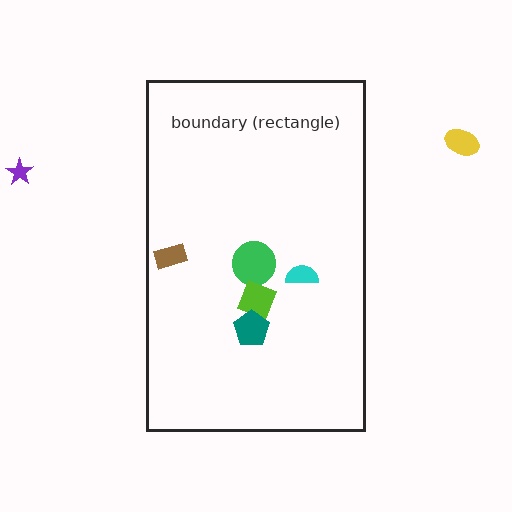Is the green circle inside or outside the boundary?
Inside.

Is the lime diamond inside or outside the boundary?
Inside.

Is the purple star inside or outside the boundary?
Outside.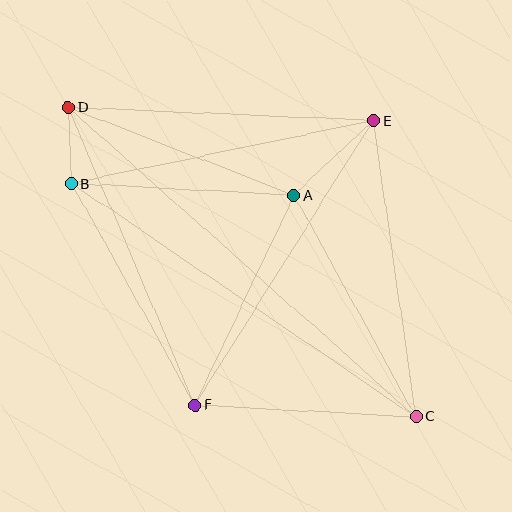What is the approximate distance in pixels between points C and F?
The distance between C and F is approximately 221 pixels.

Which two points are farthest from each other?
Points C and D are farthest from each other.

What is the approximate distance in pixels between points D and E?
The distance between D and E is approximately 305 pixels.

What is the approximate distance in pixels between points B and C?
The distance between B and C is approximately 416 pixels.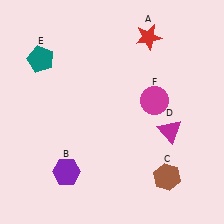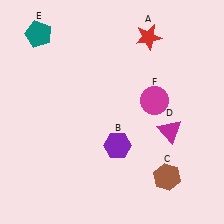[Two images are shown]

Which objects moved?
The objects that moved are: the purple hexagon (B), the teal pentagon (E).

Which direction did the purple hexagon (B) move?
The purple hexagon (B) moved right.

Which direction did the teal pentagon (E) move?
The teal pentagon (E) moved up.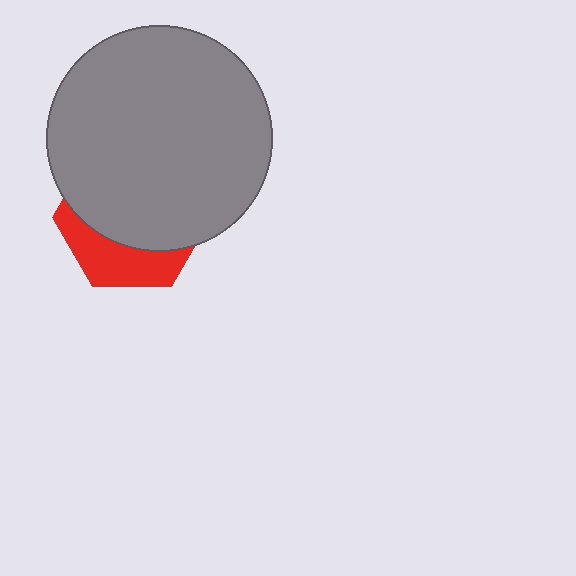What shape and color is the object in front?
The object in front is a gray circle.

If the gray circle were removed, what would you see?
You would see the complete red hexagon.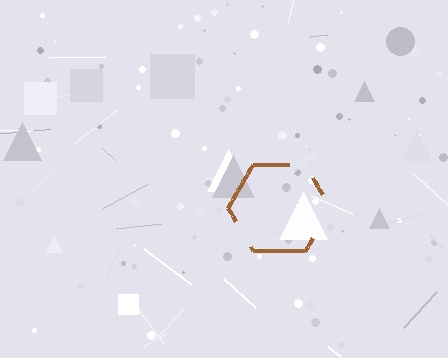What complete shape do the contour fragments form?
The contour fragments form a hexagon.